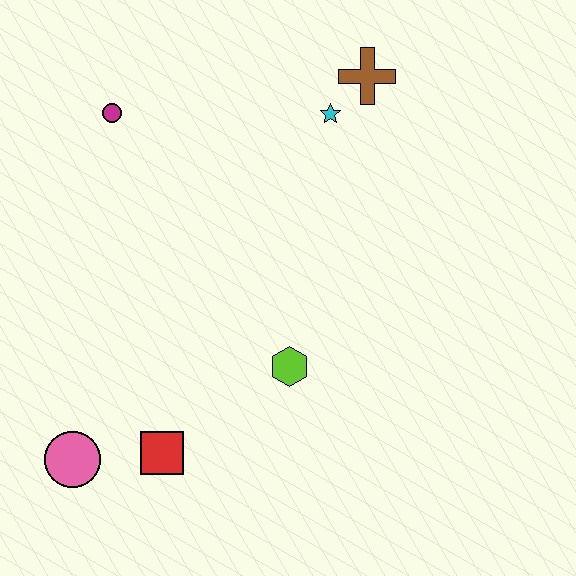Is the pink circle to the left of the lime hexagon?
Yes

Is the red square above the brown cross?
No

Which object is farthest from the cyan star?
The pink circle is farthest from the cyan star.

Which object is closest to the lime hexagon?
The red square is closest to the lime hexagon.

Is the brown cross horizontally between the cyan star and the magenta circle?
No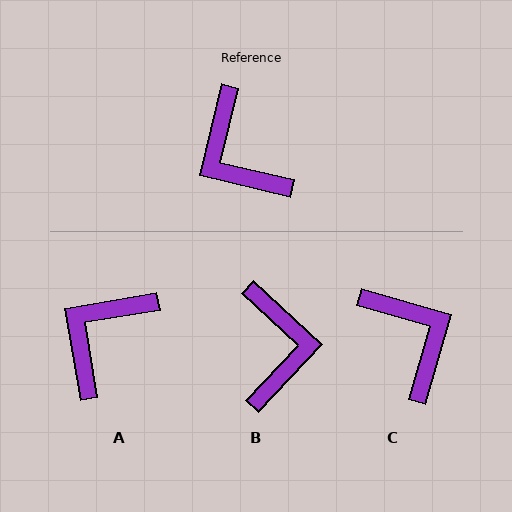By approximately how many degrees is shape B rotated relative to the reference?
Approximately 151 degrees counter-clockwise.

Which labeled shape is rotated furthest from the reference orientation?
C, about 177 degrees away.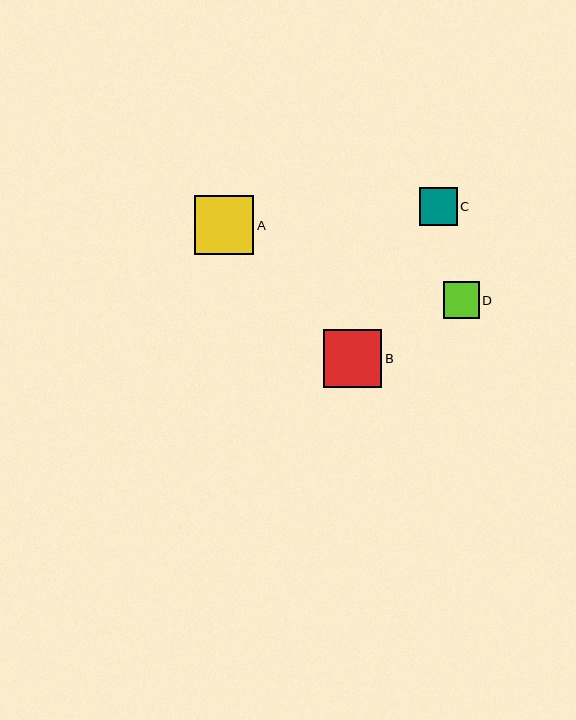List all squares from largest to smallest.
From largest to smallest: A, B, C, D.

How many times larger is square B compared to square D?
Square B is approximately 1.6 times the size of square D.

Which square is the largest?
Square A is the largest with a size of approximately 59 pixels.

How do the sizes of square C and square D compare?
Square C and square D are approximately the same size.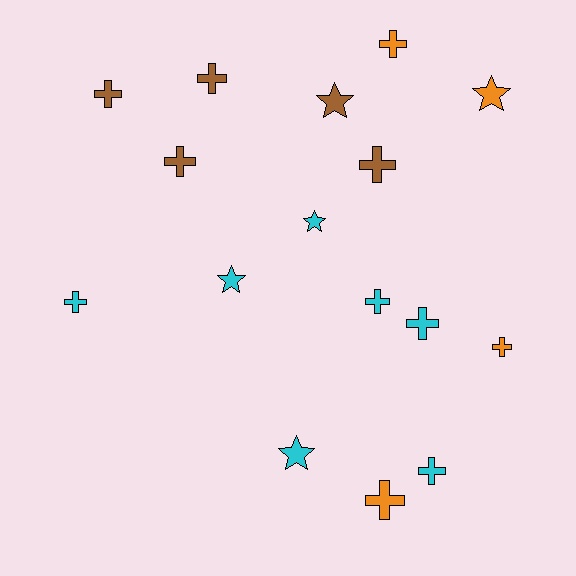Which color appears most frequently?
Cyan, with 7 objects.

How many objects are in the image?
There are 16 objects.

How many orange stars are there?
There is 1 orange star.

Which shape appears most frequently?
Cross, with 11 objects.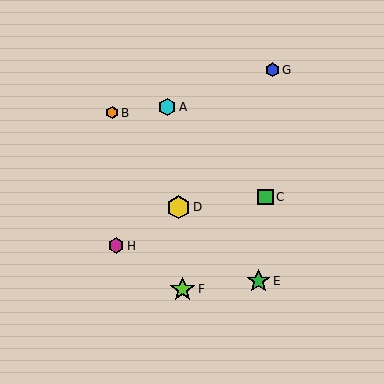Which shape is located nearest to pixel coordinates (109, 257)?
The magenta hexagon (labeled H) at (116, 246) is nearest to that location.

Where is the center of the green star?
The center of the green star is at (258, 281).